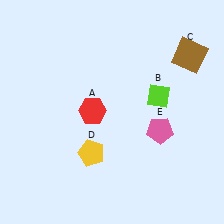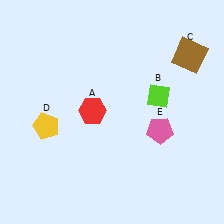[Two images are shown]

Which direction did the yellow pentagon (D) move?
The yellow pentagon (D) moved left.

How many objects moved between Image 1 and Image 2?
1 object moved between the two images.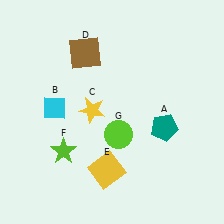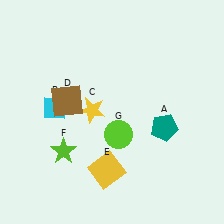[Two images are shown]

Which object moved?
The brown square (D) moved down.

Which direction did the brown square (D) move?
The brown square (D) moved down.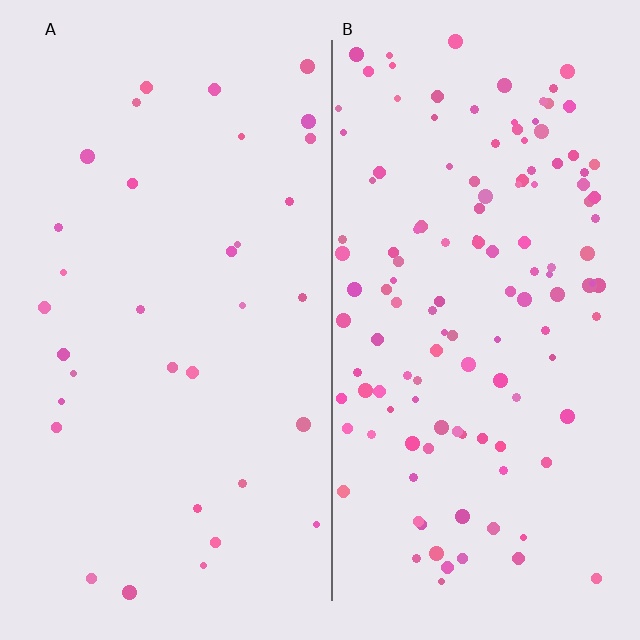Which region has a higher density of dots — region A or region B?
B (the right).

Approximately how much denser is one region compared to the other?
Approximately 3.9× — region B over region A.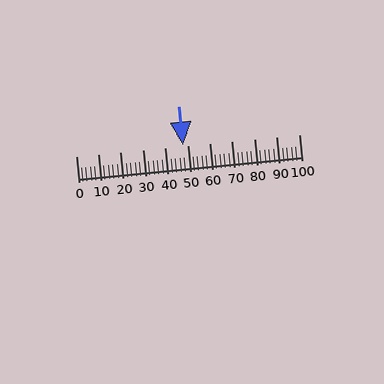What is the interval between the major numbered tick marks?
The major tick marks are spaced 10 units apart.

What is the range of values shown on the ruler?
The ruler shows values from 0 to 100.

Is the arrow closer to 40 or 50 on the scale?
The arrow is closer to 50.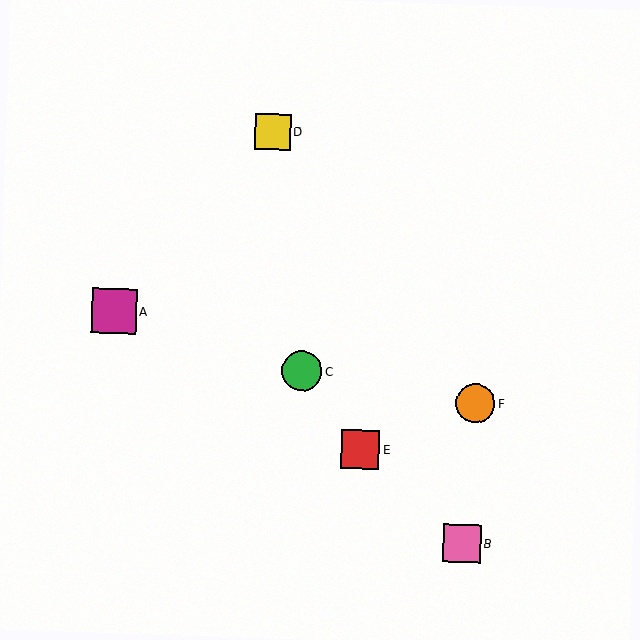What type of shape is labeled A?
Shape A is a magenta square.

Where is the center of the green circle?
The center of the green circle is at (302, 371).